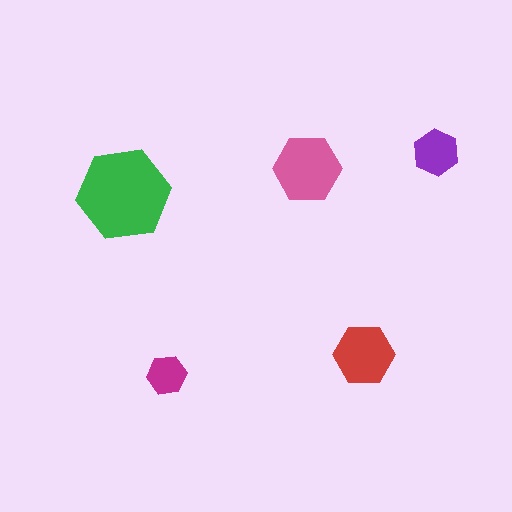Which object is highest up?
The purple hexagon is topmost.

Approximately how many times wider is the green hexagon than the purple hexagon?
About 2 times wider.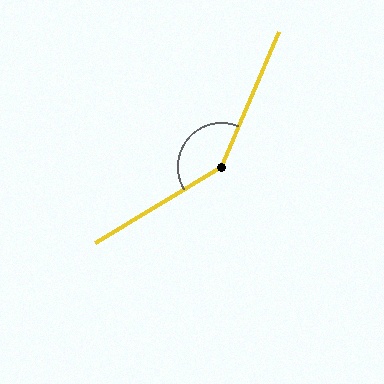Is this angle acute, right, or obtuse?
It is obtuse.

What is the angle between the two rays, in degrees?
Approximately 144 degrees.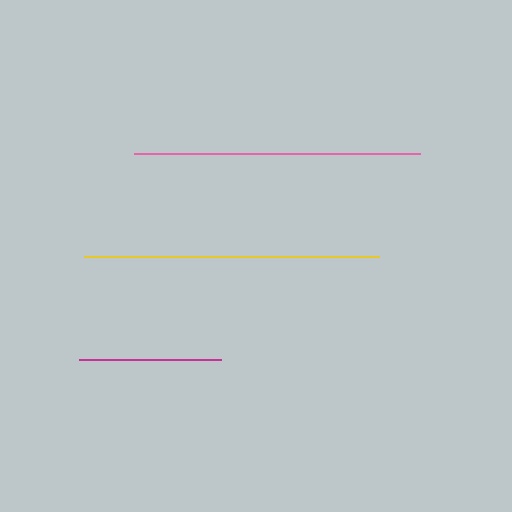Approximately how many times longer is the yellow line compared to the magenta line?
The yellow line is approximately 2.1 times the length of the magenta line.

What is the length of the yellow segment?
The yellow segment is approximately 295 pixels long.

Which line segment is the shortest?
The magenta line is the shortest at approximately 141 pixels.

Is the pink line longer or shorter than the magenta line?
The pink line is longer than the magenta line.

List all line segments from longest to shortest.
From longest to shortest: yellow, pink, magenta.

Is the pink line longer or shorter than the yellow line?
The yellow line is longer than the pink line.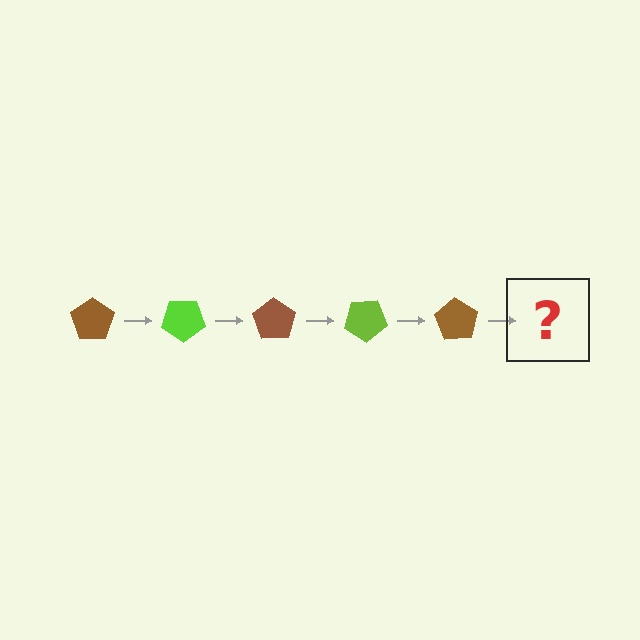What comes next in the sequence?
The next element should be a lime pentagon, rotated 175 degrees from the start.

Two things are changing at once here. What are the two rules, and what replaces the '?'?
The two rules are that it rotates 35 degrees each step and the color cycles through brown and lime. The '?' should be a lime pentagon, rotated 175 degrees from the start.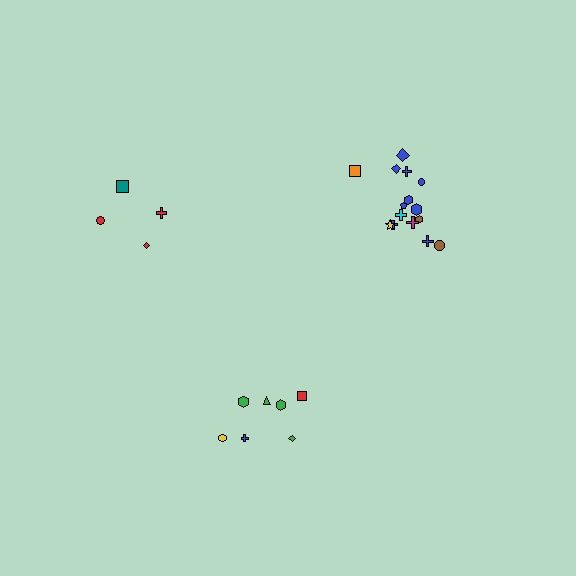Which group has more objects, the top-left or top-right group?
The top-right group.